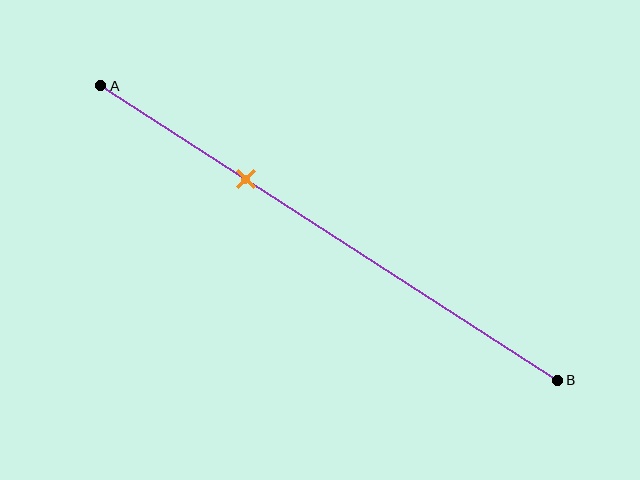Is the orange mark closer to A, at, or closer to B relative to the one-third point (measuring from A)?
The orange mark is approximately at the one-third point of segment AB.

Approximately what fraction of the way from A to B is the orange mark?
The orange mark is approximately 30% of the way from A to B.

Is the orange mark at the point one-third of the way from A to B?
Yes, the mark is approximately at the one-third point.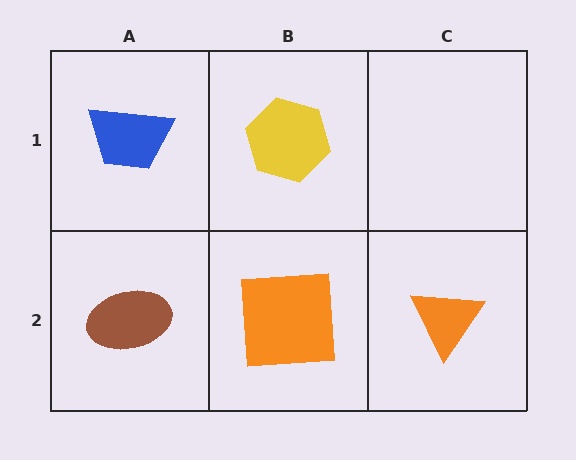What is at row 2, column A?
A brown ellipse.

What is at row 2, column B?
An orange square.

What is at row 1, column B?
A yellow hexagon.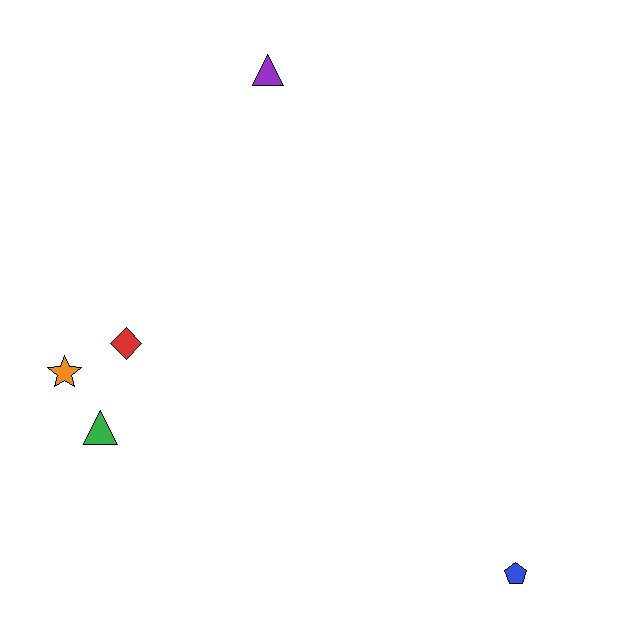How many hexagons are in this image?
There are no hexagons.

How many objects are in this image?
There are 5 objects.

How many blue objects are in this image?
There is 1 blue object.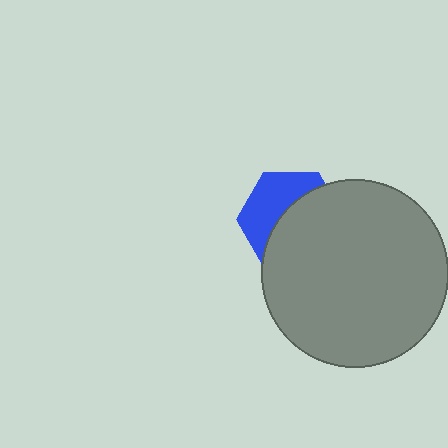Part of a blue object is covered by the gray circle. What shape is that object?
It is a hexagon.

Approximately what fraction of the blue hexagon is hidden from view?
Roughly 57% of the blue hexagon is hidden behind the gray circle.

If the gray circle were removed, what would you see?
You would see the complete blue hexagon.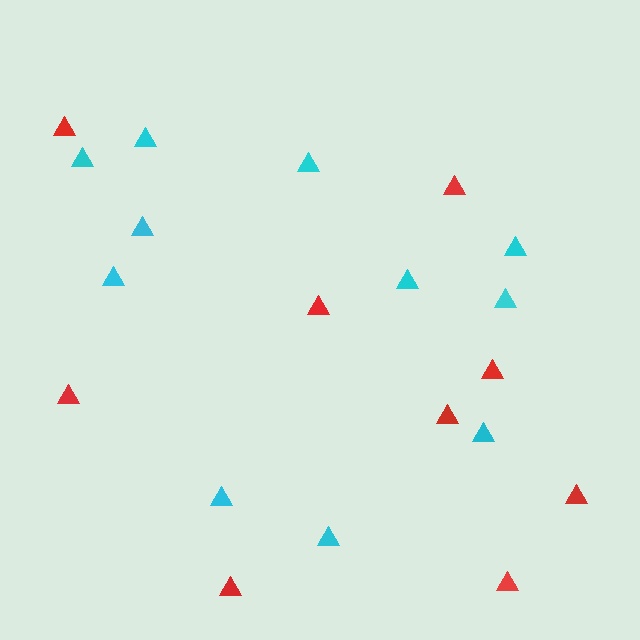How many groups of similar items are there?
There are 2 groups: one group of red triangles (9) and one group of cyan triangles (11).